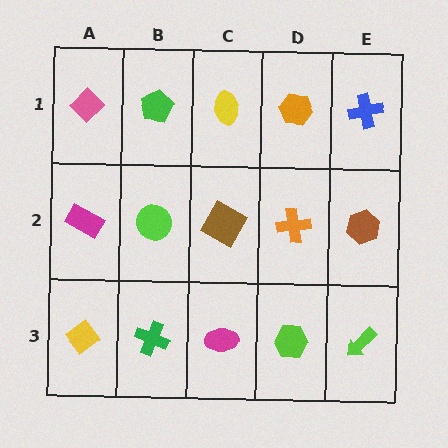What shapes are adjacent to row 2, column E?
A blue cross (row 1, column E), a lime arrow (row 3, column E), an orange cross (row 2, column D).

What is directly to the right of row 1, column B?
A yellow ellipse.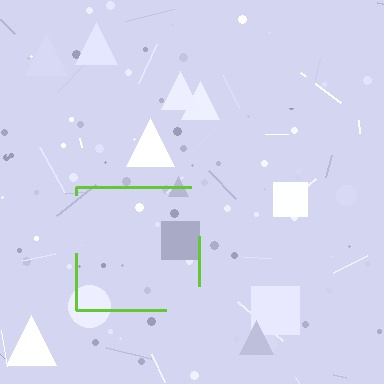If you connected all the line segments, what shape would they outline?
They would outline a square.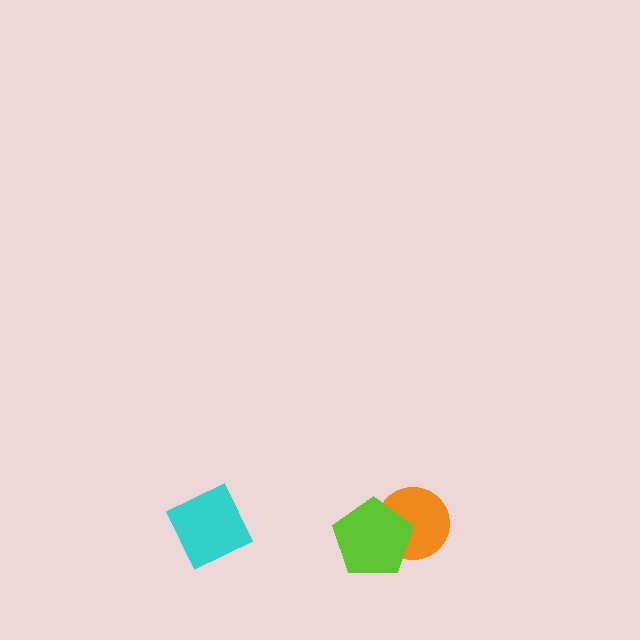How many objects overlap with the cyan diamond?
0 objects overlap with the cyan diamond.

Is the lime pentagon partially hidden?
No, no other shape covers it.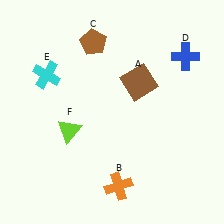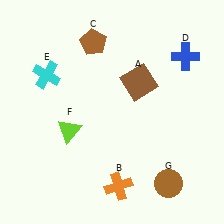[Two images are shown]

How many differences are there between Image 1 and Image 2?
There is 1 difference between the two images.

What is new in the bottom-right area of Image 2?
A brown circle (G) was added in the bottom-right area of Image 2.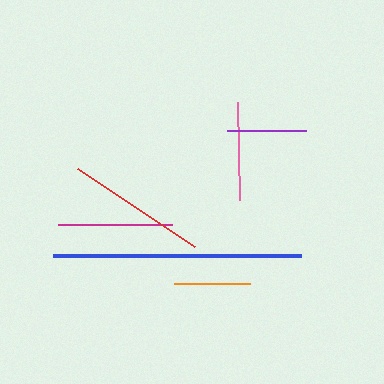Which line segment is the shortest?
The orange line is the shortest at approximately 75 pixels.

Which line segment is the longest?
The blue line is the longest at approximately 248 pixels.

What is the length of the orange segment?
The orange segment is approximately 75 pixels long.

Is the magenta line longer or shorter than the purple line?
The magenta line is longer than the purple line.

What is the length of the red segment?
The red segment is approximately 141 pixels long.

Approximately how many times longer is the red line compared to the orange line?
The red line is approximately 1.9 times the length of the orange line.